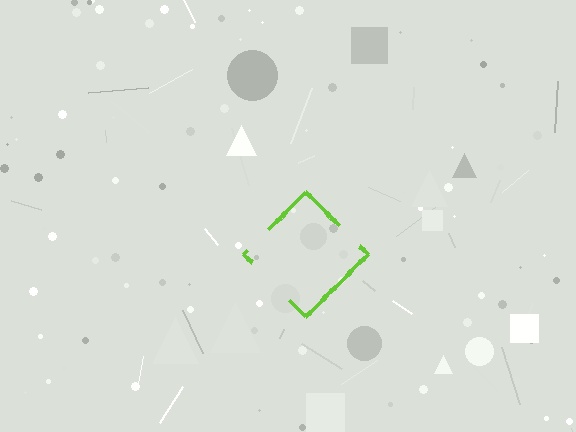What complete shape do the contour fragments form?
The contour fragments form a diamond.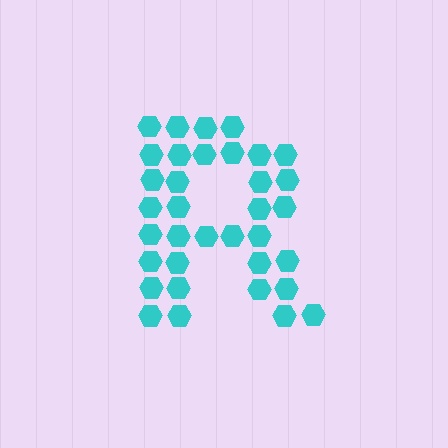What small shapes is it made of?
It is made of small hexagons.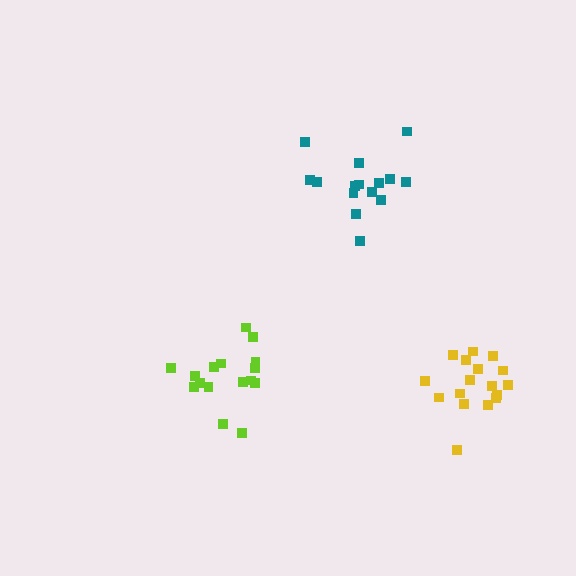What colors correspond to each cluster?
The clusters are colored: lime, yellow, teal.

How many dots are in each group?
Group 1: 16 dots, Group 2: 17 dots, Group 3: 15 dots (48 total).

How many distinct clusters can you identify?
There are 3 distinct clusters.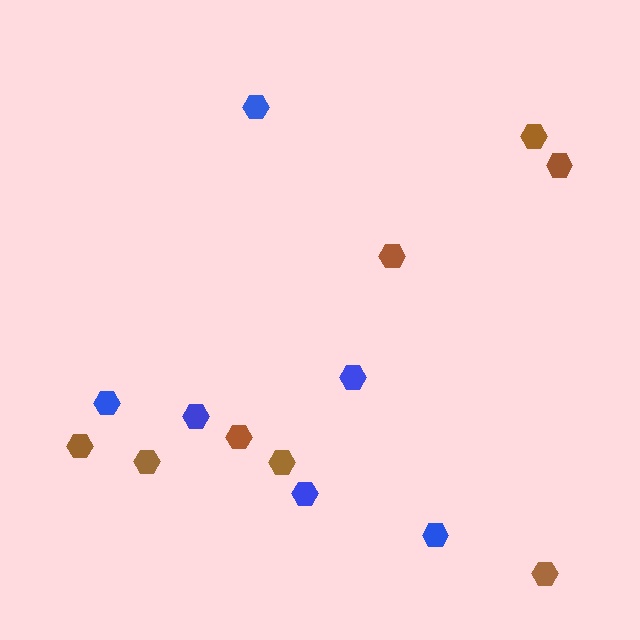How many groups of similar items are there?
There are 2 groups: one group of brown hexagons (8) and one group of blue hexagons (6).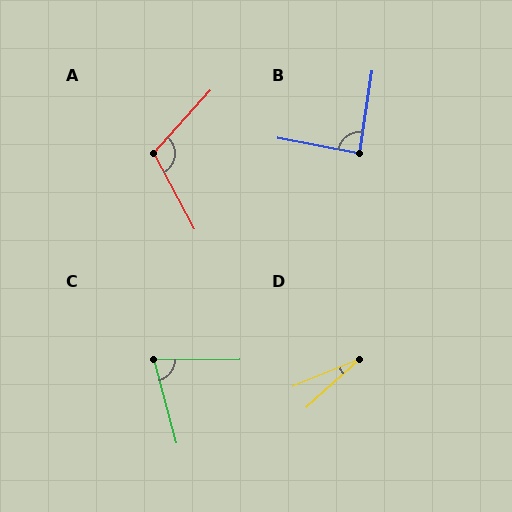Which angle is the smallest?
D, at approximately 20 degrees.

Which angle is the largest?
A, at approximately 109 degrees.